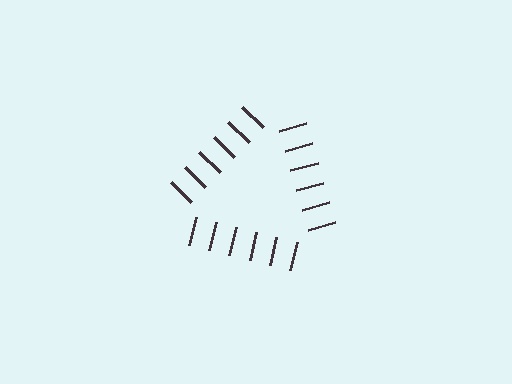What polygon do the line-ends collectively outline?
An illusory triangle — the line segments terminate on its edges but no continuous stroke is drawn.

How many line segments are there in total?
18 — 6 along each of the 3 edges.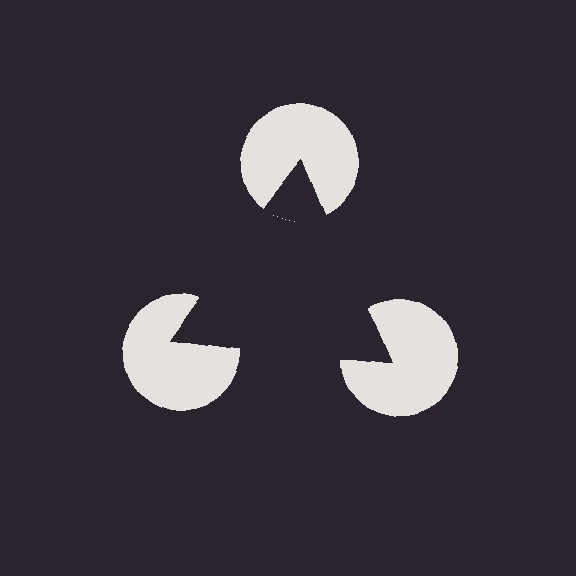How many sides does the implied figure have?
3 sides.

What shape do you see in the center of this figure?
An illusory triangle — its edges are inferred from the aligned wedge cuts in the pac-man discs, not physically drawn.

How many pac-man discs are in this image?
There are 3 — one at each vertex of the illusory triangle.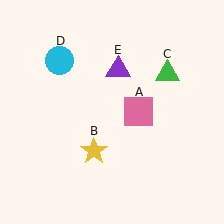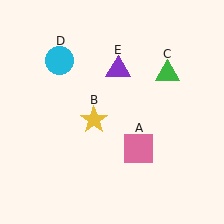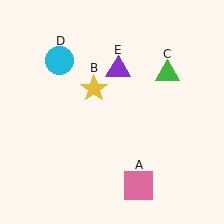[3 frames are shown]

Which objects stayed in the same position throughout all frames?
Green triangle (object C) and cyan circle (object D) and purple triangle (object E) remained stationary.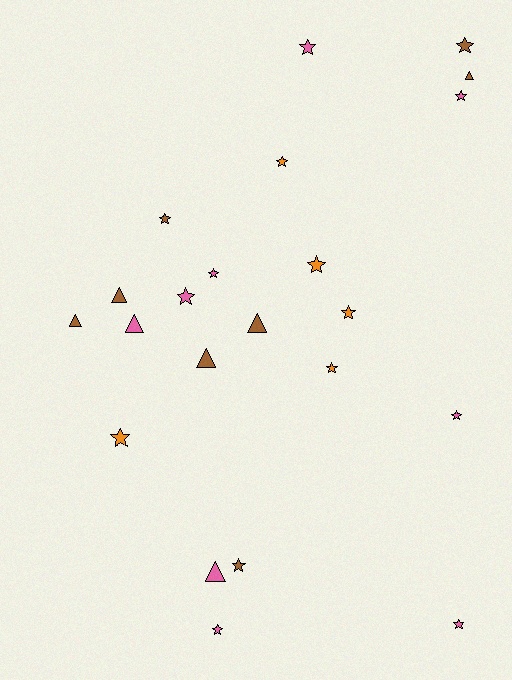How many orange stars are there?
There are 5 orange stars.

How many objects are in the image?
There are 22 objects.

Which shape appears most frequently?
Star, with 15 objects.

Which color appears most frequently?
Pink, with 9 objects.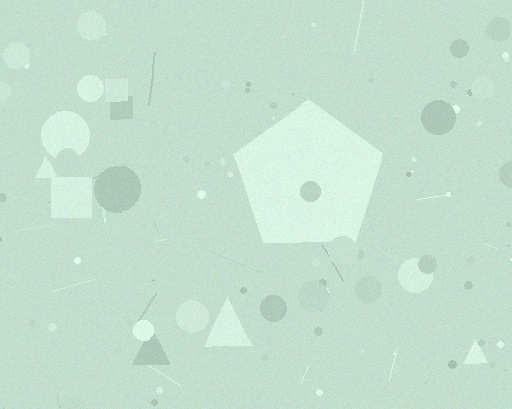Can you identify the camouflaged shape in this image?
The camouflaged shape is a pentagon.